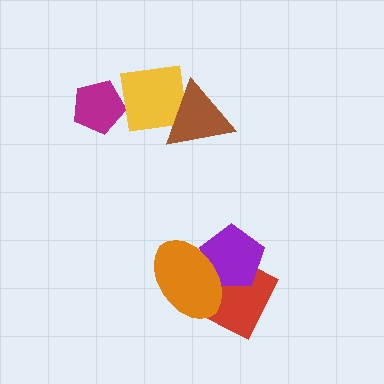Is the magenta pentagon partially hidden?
Yes, it is partially covered by another shape.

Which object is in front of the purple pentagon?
The orange ellipse is in front of the purple pentagon.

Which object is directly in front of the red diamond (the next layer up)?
The purple pentagon is directly in front of the red diamond.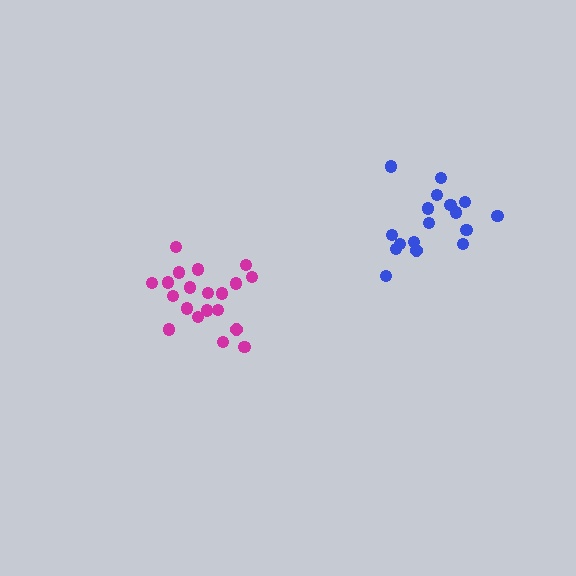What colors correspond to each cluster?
The clusters are colored: magenta, blue.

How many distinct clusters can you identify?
There are 2 distinct clusters.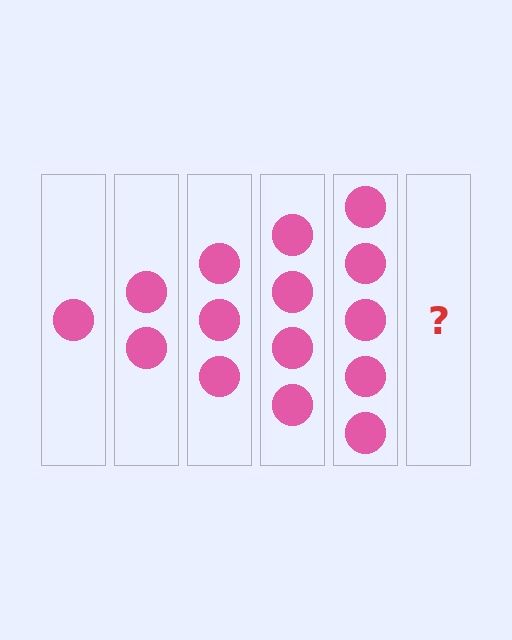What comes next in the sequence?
The next element should be 6 circles.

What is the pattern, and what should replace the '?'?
The pattern is that each step adds one more circle. The '?' should be 6 circles.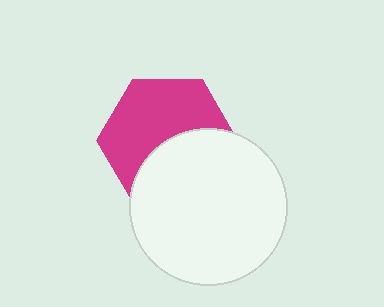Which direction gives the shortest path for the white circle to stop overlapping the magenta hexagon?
Moving down gives the shortest separation.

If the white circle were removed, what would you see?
You would see the complete magenta hexagon.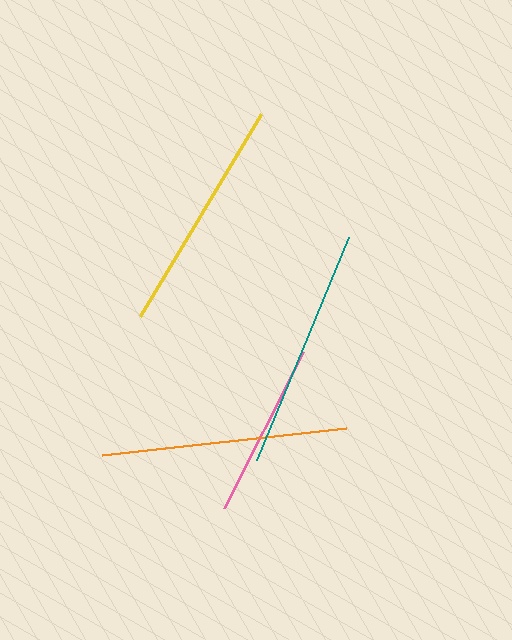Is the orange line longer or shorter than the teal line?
The orange line is longer than the teal line.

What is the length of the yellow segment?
The yellow segment is approximately 235 pixels long.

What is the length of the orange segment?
The orange segment is approximately 245 pixels long.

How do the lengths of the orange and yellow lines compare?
The orange and yellow lines are approximately the same length.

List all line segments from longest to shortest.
From longest to shortest: orange, teal, yellow, pink.